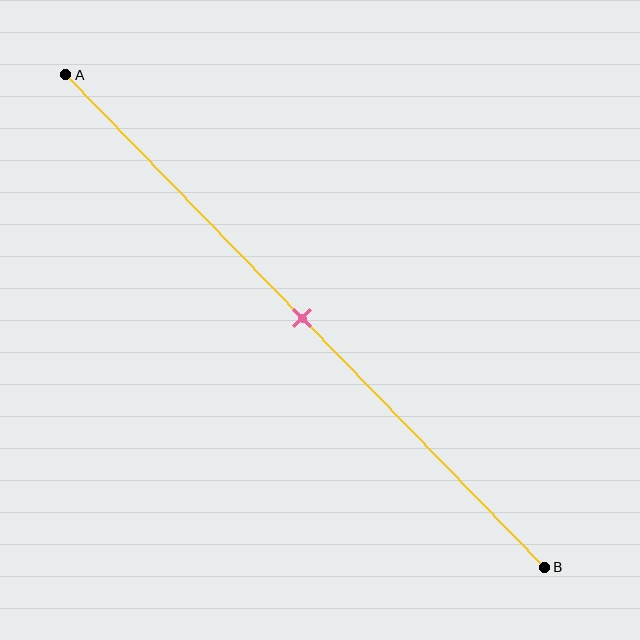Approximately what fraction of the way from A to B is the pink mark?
The pink mark is approximately 50% of the way from A to B.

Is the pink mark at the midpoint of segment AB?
Yes, the mark is approximately at the midpoint.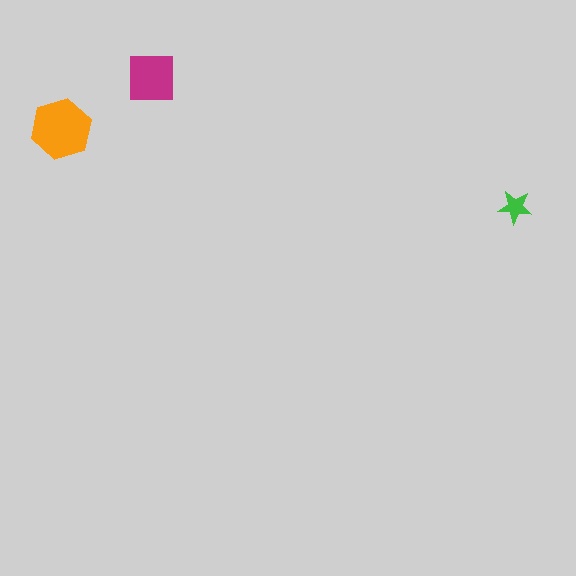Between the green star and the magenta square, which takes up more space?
The magenta square.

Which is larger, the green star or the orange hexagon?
The orange hexagon.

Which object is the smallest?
The green star.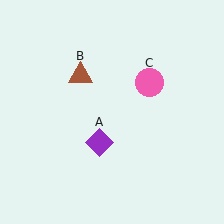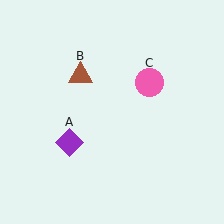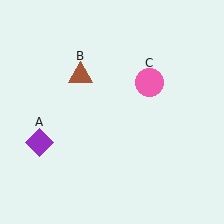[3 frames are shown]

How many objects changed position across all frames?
1 object changed position: purple diamond (object A).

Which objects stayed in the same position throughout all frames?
Brown triangle (object B) and pink circle (object C) remained stationary.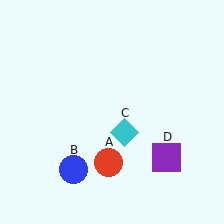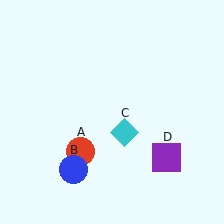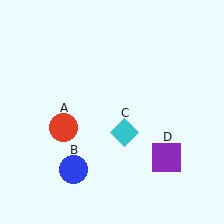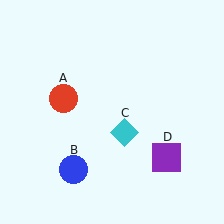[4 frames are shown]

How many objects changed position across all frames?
1 object changed position: red circle (object A).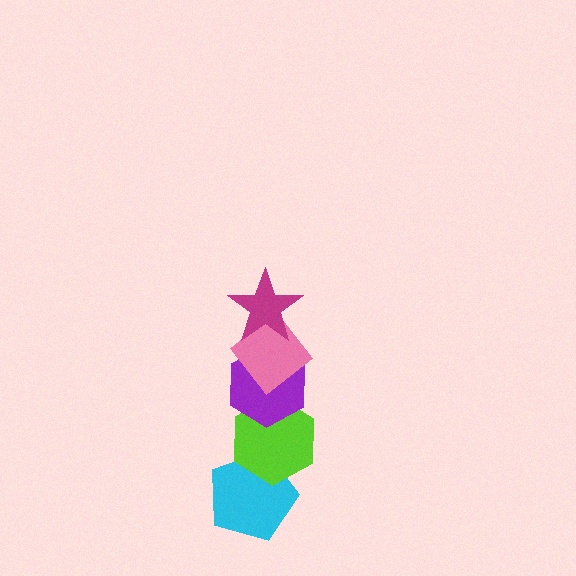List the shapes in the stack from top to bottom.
From top to bottom: the magenta star, the pink diamond, the purple hexagon, the lime hexagon, the cyan pentagon.